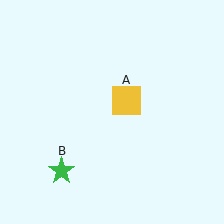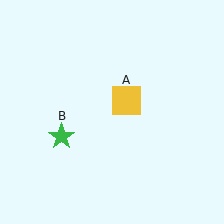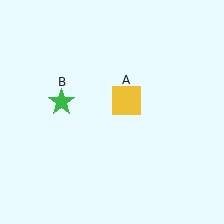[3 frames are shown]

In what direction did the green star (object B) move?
The green star (object B) moved up.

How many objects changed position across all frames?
1 object changed position: green star (object B).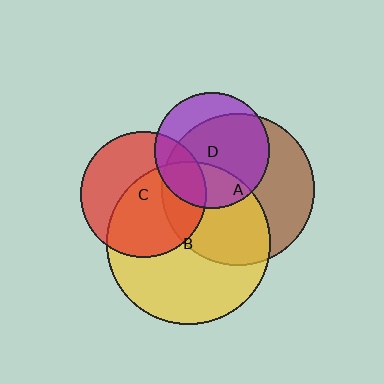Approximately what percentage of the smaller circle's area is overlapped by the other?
Approximately 30%.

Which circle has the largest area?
Circle B (yellow).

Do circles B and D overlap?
Yes.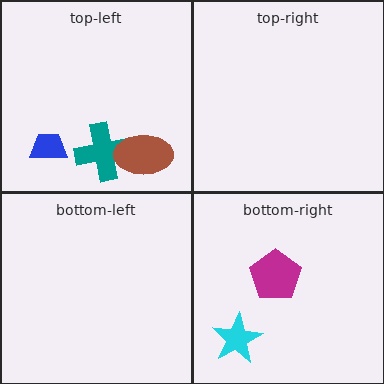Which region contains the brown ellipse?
The top-left region.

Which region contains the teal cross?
The top-left region.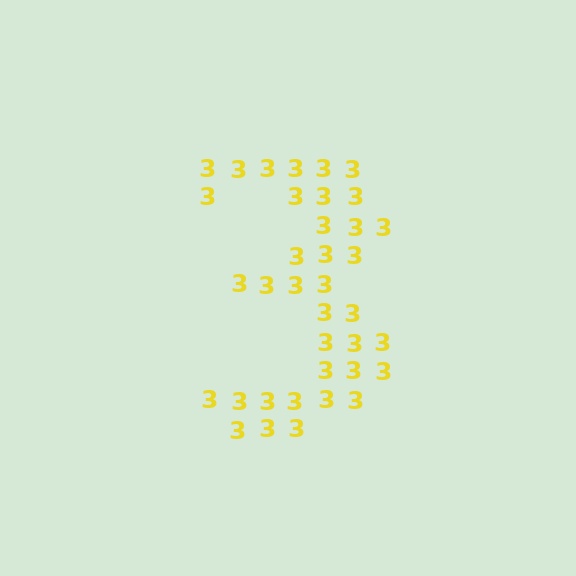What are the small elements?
The small elements are digit 3's.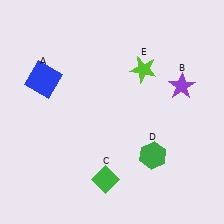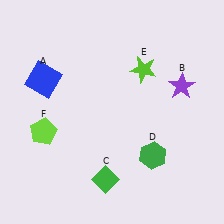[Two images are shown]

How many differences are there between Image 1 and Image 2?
There is 1 difference between the two images.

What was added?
A lime pentagon (F) was added in Image 2.